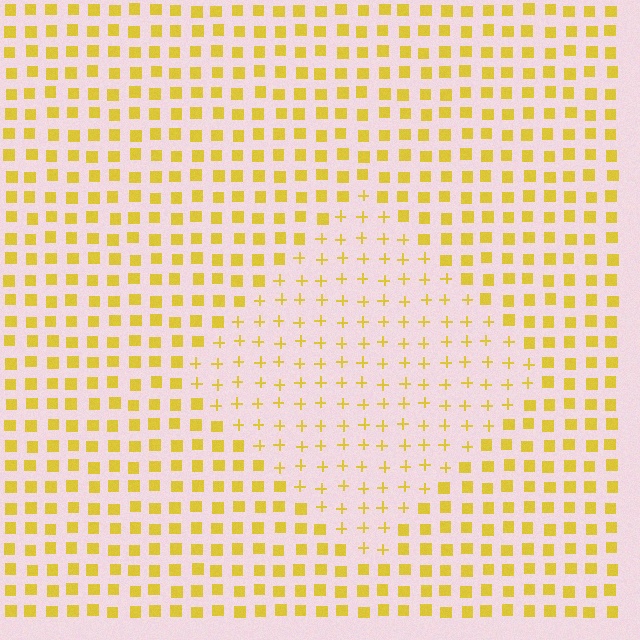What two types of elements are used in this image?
The image uses plus signs inside the diamond region and squares outside it.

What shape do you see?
I see a diamond.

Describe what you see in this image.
The image is filled with small yellow elements arranged in a uniform grid. A diamond-shaped region contains plus signs, while the surrounding area contains squares. The boundary is defined purely by the change in element shape.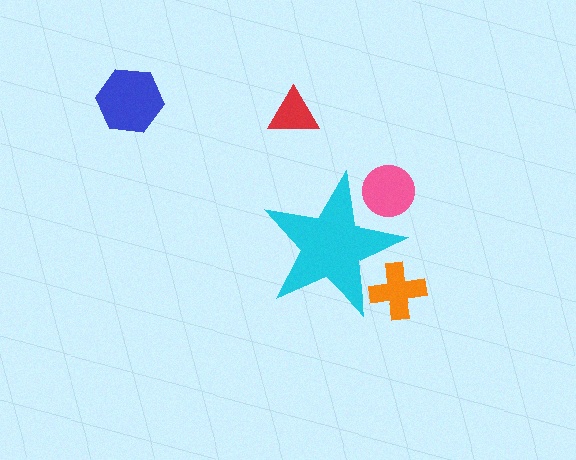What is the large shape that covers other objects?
A cyan star.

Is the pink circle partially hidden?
Yes, the pink circle is partially hidden behind the cyan star.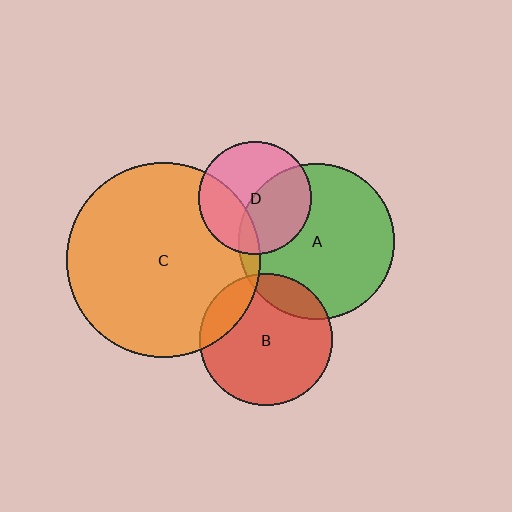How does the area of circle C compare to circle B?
Approximately 2.1 times.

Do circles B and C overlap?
Yes.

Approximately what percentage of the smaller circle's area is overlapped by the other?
Approximately 15%.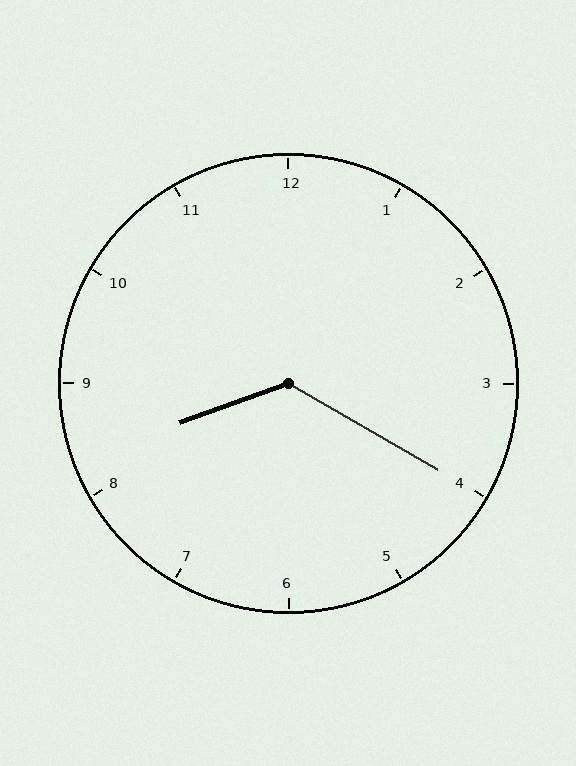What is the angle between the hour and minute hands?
Approximately 130 degrees.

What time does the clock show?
8:20.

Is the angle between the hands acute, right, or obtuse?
It is obtuse.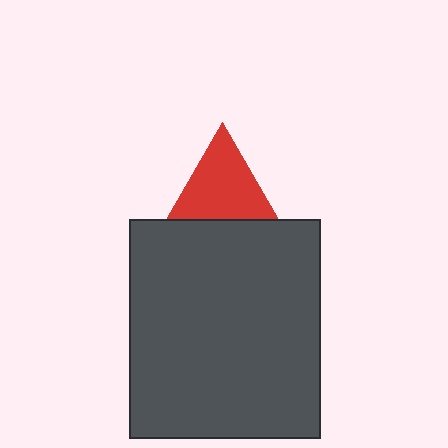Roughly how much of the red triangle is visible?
Most of it is visible (roughly 69%).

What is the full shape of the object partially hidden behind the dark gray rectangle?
The partially hidden object is a red triangle.